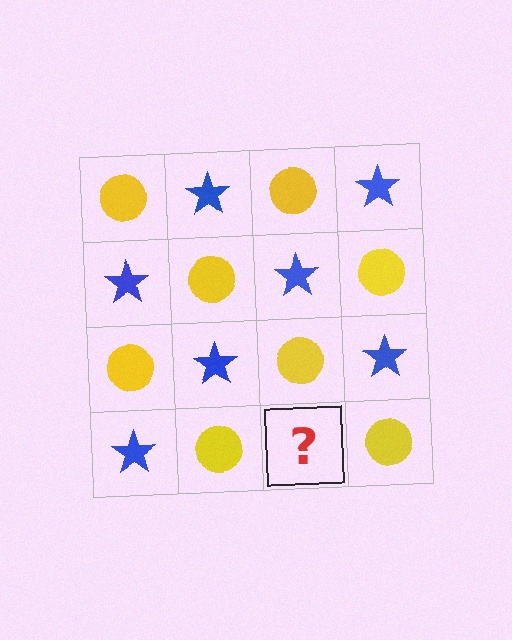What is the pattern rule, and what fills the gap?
The rule is that it alternates yellow circle and blue star in a checkerboard pattern. The gap should be filled with a blue star.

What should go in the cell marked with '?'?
The missing cell should contain a blue star.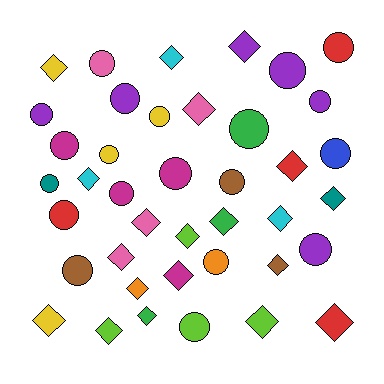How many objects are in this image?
There are 40 objects.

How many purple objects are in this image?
There are 6 purple objects.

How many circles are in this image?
There are 20 circles.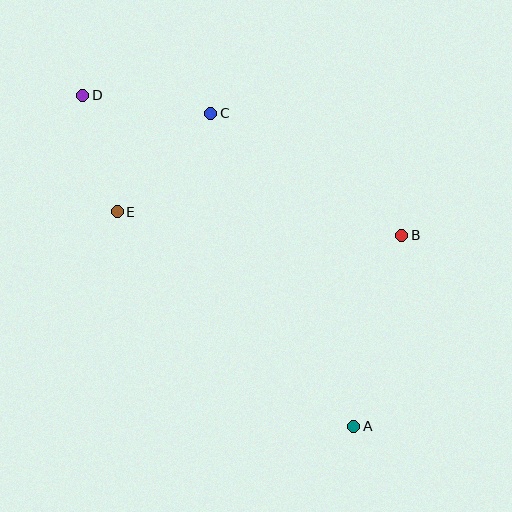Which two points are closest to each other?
Points D and E are closest to each other.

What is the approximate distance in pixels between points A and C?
The distance between A and C is approximately 344 pixels.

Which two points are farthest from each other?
Points A and D are farthest from each other.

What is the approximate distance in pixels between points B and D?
The distance between B and D is approximately 348 pixels.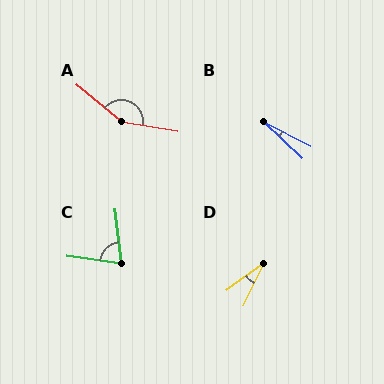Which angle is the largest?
A, at approximately 150 degrees.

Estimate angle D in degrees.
Approximately 29 degrees.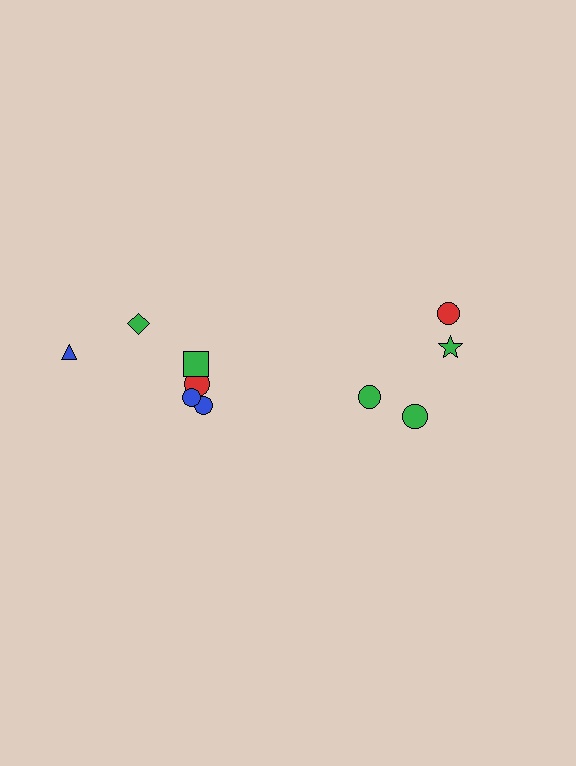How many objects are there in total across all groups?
There are 10 objects.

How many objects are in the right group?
There are 4 objects.